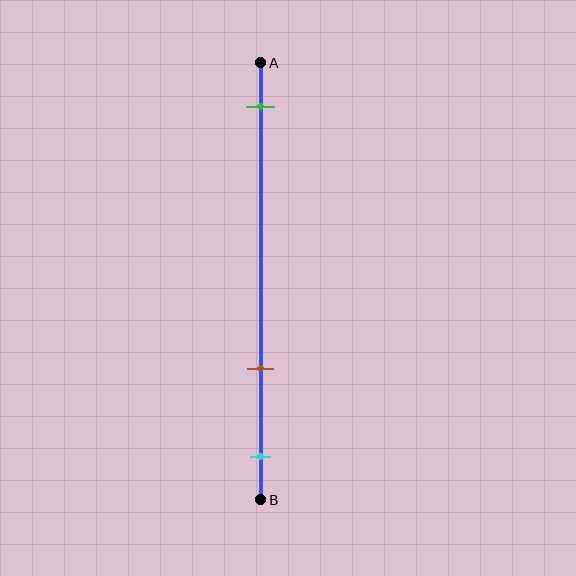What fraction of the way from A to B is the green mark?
The green mark is approximately 10% (0.1) of the way from A to B.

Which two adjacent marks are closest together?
The brown and cyan marks are the closest adjacent pair.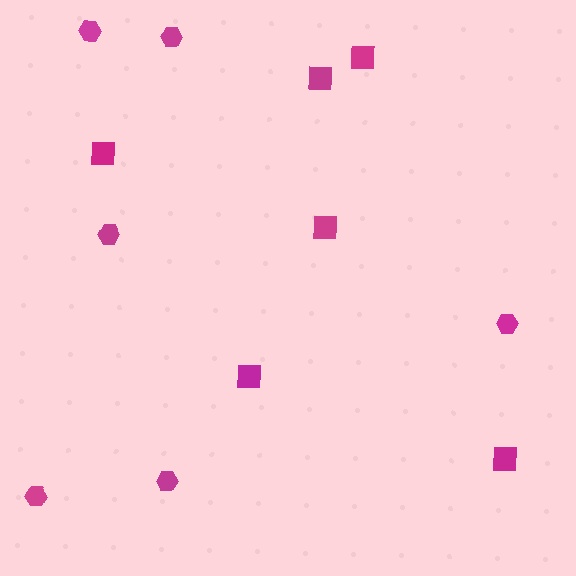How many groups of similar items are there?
There are 2 groups: one group of hexagons (6) and one group of squares (6).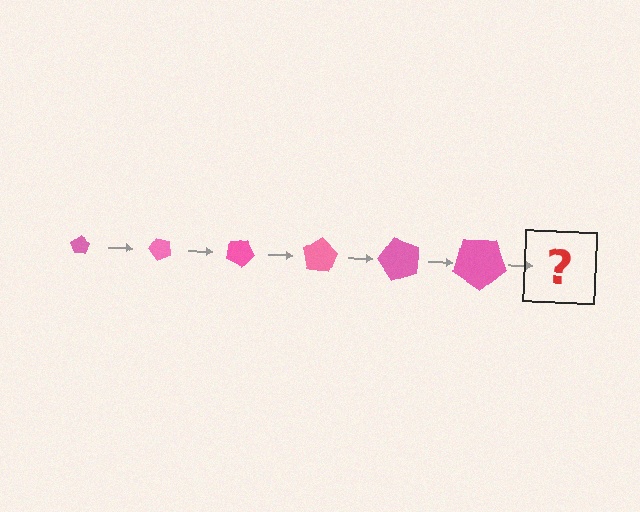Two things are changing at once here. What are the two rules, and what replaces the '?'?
The two rules are that the pentagon grows larger each step and it rotates 50 degrees each step. The '?' should be a pentagon, larger than the previous one and rotated 300 degrees from the start.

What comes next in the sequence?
The next element should be a pentagon, larger than the previous one and rotated 300 degrees from the start.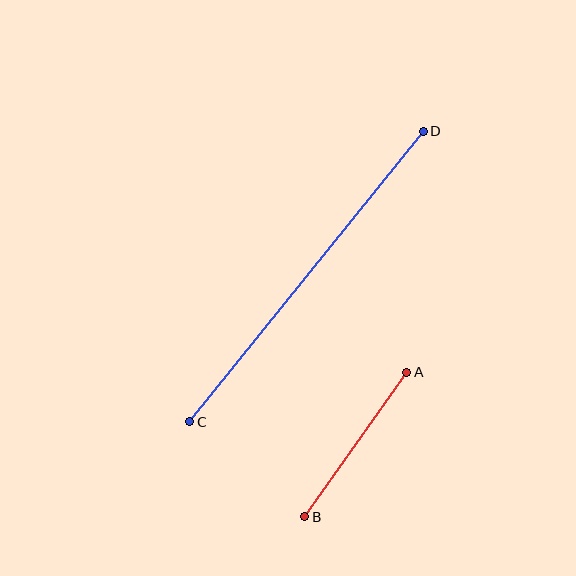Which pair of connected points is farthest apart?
Points C and D are farthest apart.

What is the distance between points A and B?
The distance is approximately 177 pixels.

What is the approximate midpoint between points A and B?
The midpoint is at approximately (356, 444) pixels.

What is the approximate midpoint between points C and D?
The midpoint is at approximately (306, 276) pixels.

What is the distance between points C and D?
The distance is approximately 373 pixels.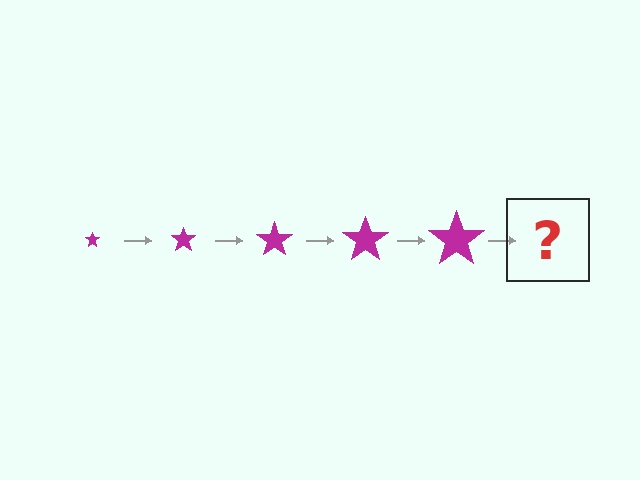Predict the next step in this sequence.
The next step is a magenta star, larger than the previous one.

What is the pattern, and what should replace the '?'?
The pattern is that the star gets progressively larger each step. The '?' should be a magenta star, larger than the previous one.